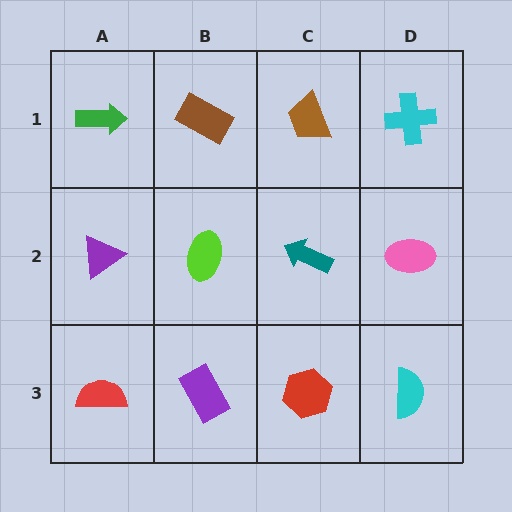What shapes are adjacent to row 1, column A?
A purple triangle (row 2, column A), a brown rectangle (row 1, column B).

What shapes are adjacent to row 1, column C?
A teal arrow (row 2, column C), a brown rectangle (row 1, column B), a cyan cross (row 1, column D).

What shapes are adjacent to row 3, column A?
A purple triangle (row 2, column A), a purple rectangle (row 3, column B).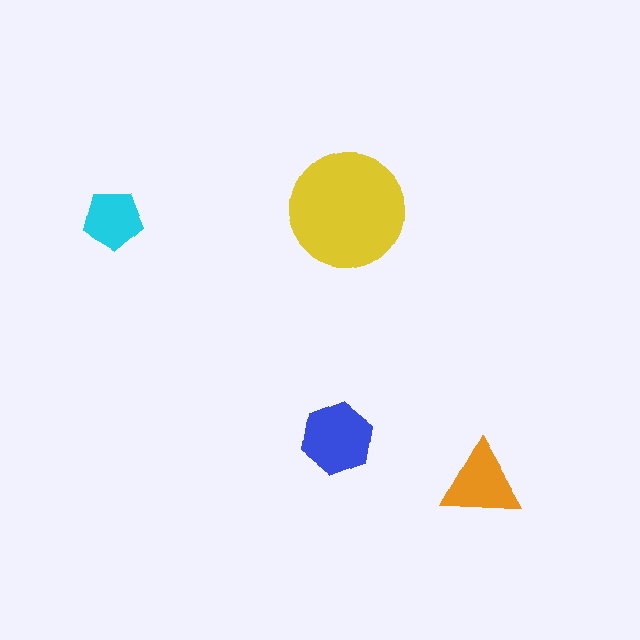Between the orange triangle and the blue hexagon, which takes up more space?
The blue hexagon.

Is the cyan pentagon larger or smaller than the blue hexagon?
Smaller.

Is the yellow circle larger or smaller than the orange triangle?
Larger.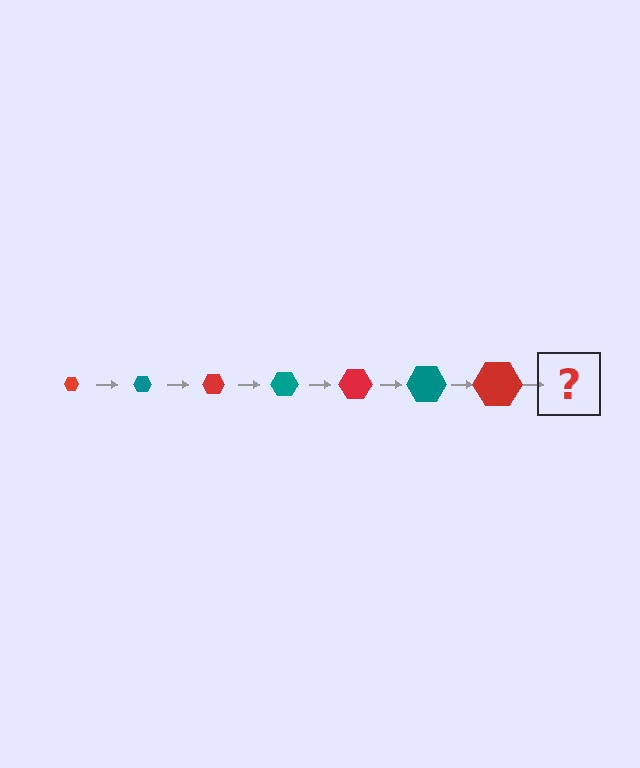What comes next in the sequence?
The next element should be a teal hexagon, larger than the previous one.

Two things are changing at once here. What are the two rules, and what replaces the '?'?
The two rules are that the hexagon grows larger each step and the color cycles through red and teal. The '?' should be a teal hexagon, larger than the previous one.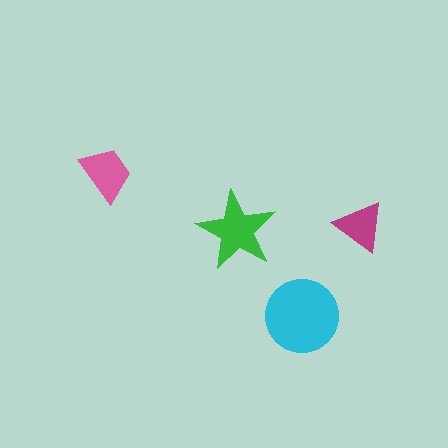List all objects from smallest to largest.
The magenta triangle, the pink trapezoid, the green star, the cyan circle.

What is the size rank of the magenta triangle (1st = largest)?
4th.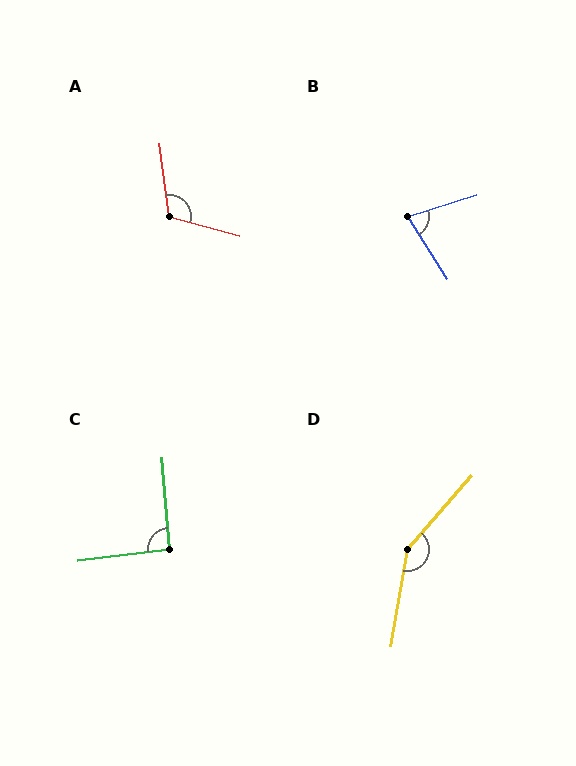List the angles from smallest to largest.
B (75°), C (92°), A (112°), D (148°).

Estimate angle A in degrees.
Approximately 112 degrees.